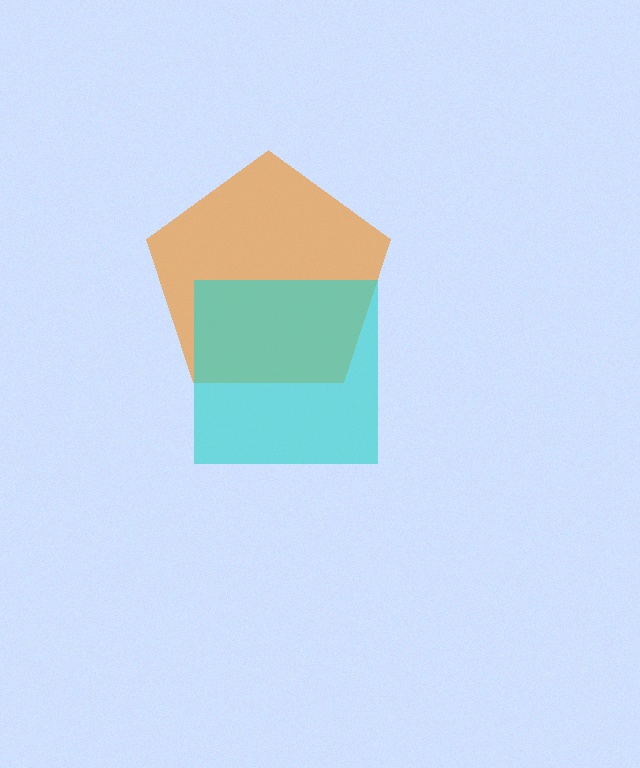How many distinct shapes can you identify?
There are 2 distinct shapes: an orange pentagon, a cyan square.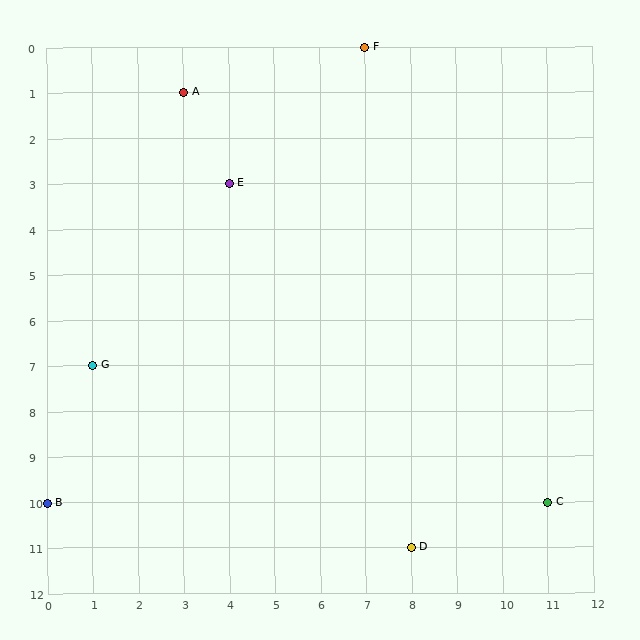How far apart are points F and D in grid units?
Points F and D are 1 column and 11 rows apart (about 11.0 grid units diagonally).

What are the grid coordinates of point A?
Point A is at grid coordinates (3, 1).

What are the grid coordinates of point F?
Point F is at grid coordinates (7, 0).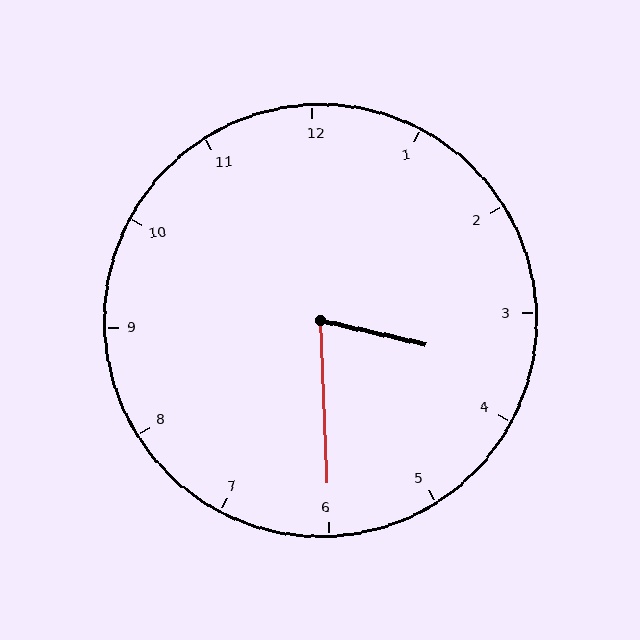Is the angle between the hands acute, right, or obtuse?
It is acute.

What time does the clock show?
3:30.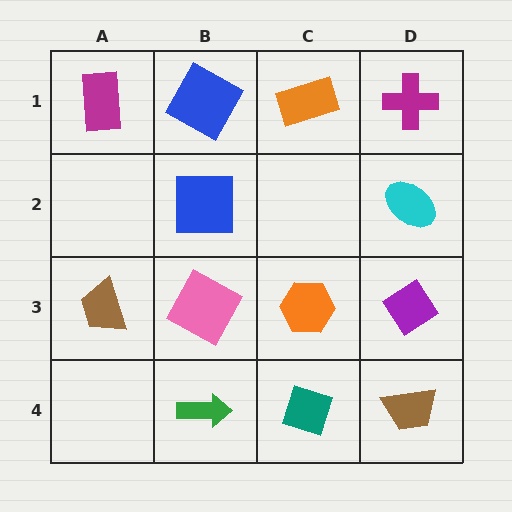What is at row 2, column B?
A blue square.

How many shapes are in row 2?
2 shapes.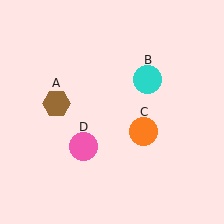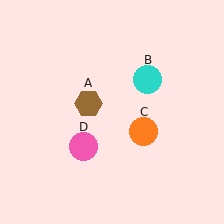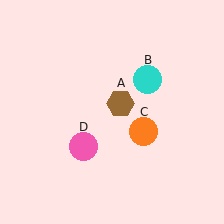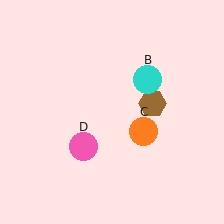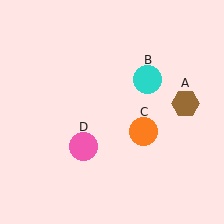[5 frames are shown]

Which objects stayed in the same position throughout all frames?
Cyan circle (object B) and orange circle (object C) and pink circle (object D) remained stationary.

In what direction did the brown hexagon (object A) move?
The brown hexagon (object A) moved right.